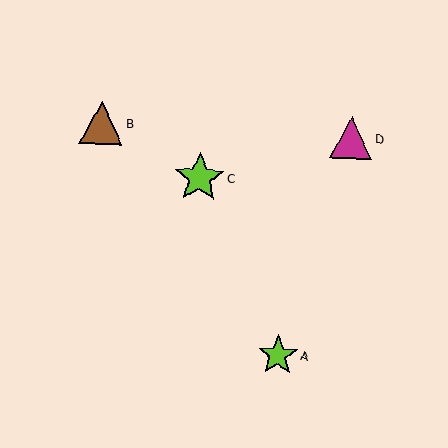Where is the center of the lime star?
The center of the lime star is at (199, 178).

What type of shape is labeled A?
Shape A is a lime star.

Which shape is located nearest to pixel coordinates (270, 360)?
The lime star (labeled A) at (278, 355) is nearest to that location.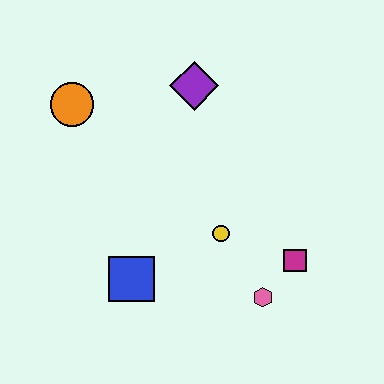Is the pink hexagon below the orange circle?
Yes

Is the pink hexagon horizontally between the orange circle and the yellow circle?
No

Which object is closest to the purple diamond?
The orange circle is closest to the purple diamond.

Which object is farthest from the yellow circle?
The orange circle is farthest from the yellow circle.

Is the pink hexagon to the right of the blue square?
Yes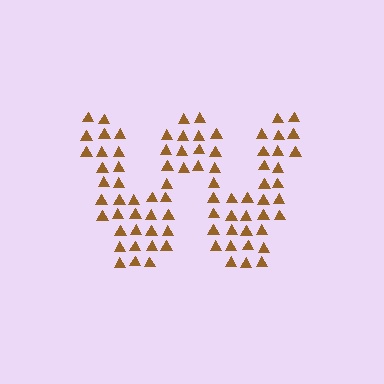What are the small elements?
The small elements are triangles.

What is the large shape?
The large shape is the letter W.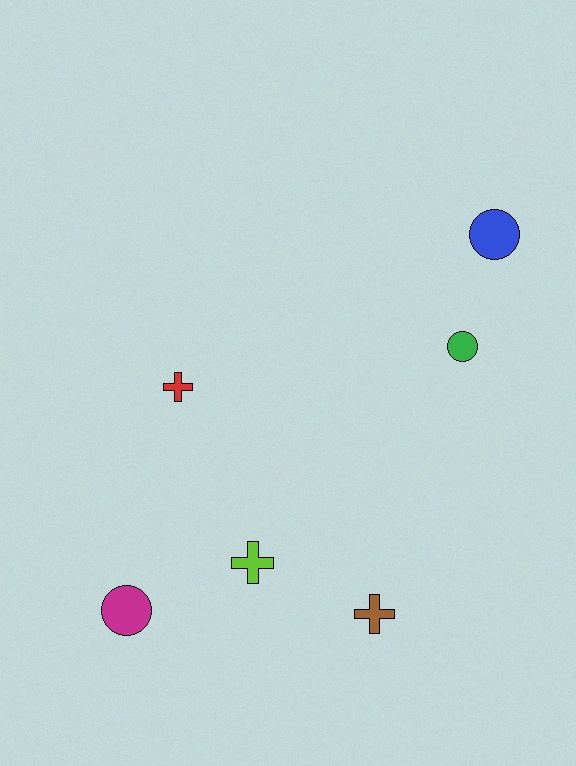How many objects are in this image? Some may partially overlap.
There are 6 objects.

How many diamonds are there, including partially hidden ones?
There are no diamonds.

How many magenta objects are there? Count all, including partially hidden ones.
There is 1 magenta object.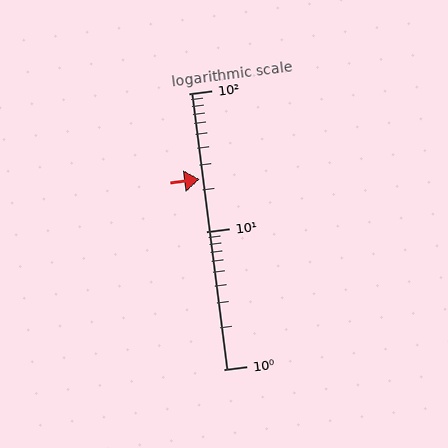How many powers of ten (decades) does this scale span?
The scale spans 2 decades, from 1 to 100.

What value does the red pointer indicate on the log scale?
The pointer indicates approximately 24.